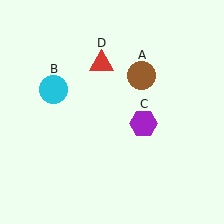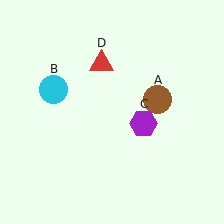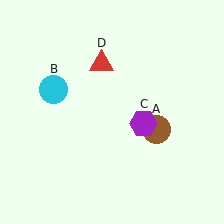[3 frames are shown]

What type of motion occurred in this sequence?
The brown circle (object A) rotated clockwise around the center of the scene.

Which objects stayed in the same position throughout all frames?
Cyan circle (object B) and purple hexagon (object C) and red triangle (object D) remained stationary.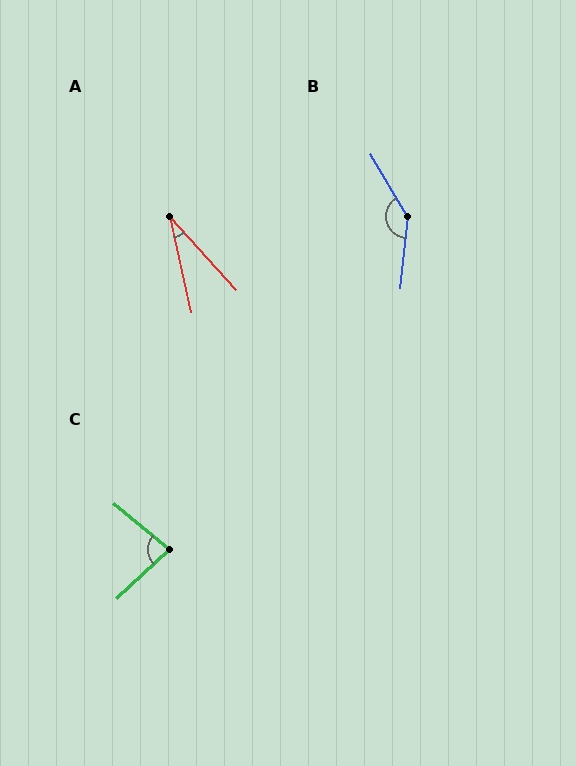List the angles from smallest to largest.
A (30°), C (83°), B (143°).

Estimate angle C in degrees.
Approximately 83 degrees.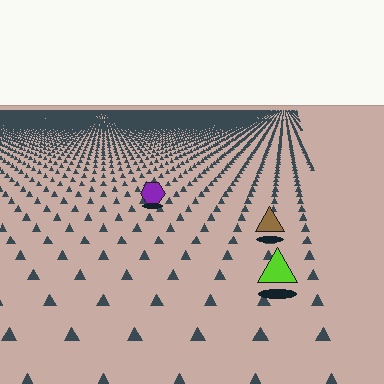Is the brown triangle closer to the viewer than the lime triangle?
No. The lime triangle is closer — you can tell from the texture gradient: the ground texture is coarser near it.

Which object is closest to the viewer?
The lime triangle is closest. The texture marks near it are larger and more spread out.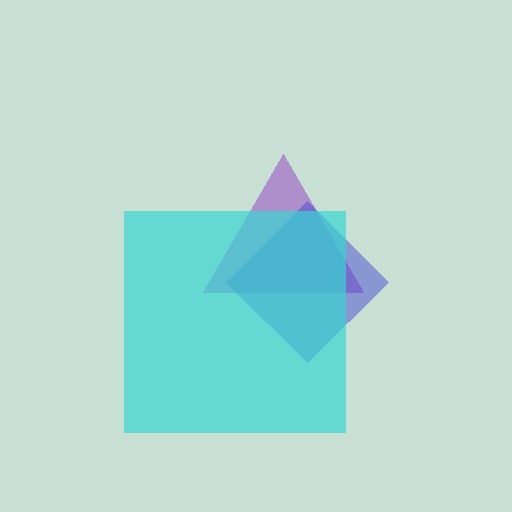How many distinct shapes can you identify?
There are 3 distinct shapes: a purple triangle, a blue diamond, a cyan square.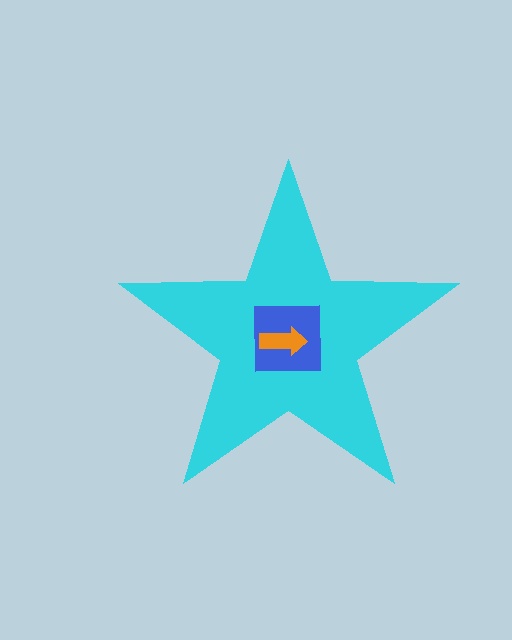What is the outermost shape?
The cyan star.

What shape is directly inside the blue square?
The orange arrow.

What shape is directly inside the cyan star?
The blue square.